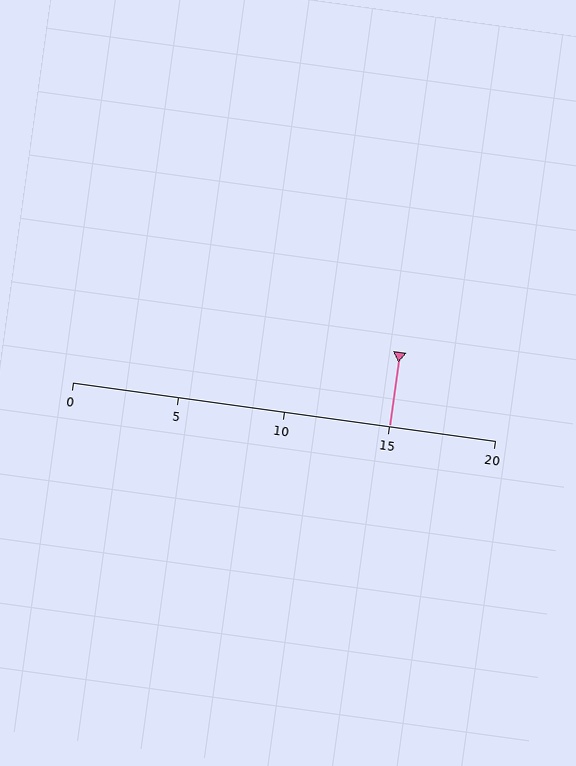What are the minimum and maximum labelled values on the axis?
The axis runs from 0 to 20.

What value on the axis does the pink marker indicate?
The marker indicates approximately 15.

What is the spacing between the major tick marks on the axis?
The major ticks are spaced 5 apart.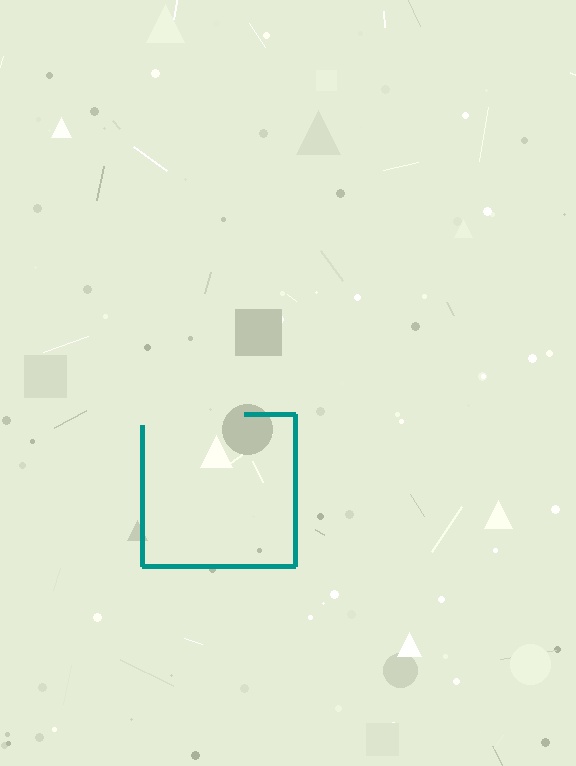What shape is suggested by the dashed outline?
The dashed outline suggests a square.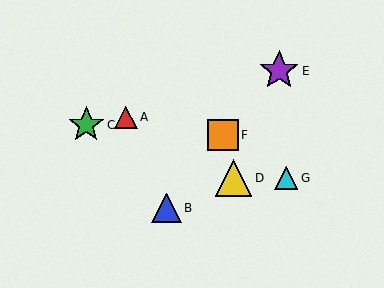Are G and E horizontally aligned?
No, G is at y≈178 and E is at y≈71.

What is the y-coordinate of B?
Object B is at y≈208.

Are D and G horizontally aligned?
Yes, both are at y≈178.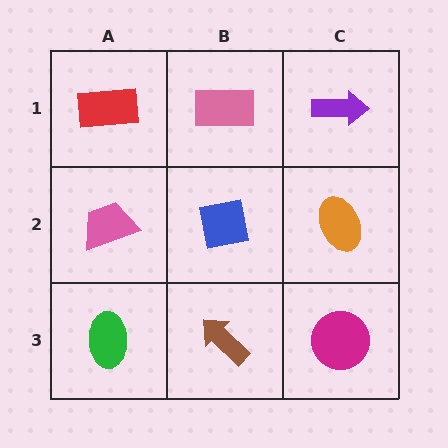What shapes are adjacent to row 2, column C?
A purple arrow (row 1, column C), a magenta circle (row 3, column C), a blue square (row 2, column B).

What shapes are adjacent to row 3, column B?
A blue square (row 2, column B), a green ellipse (row 3, column A), a magenta circle (row 3, column C).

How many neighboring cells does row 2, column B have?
4.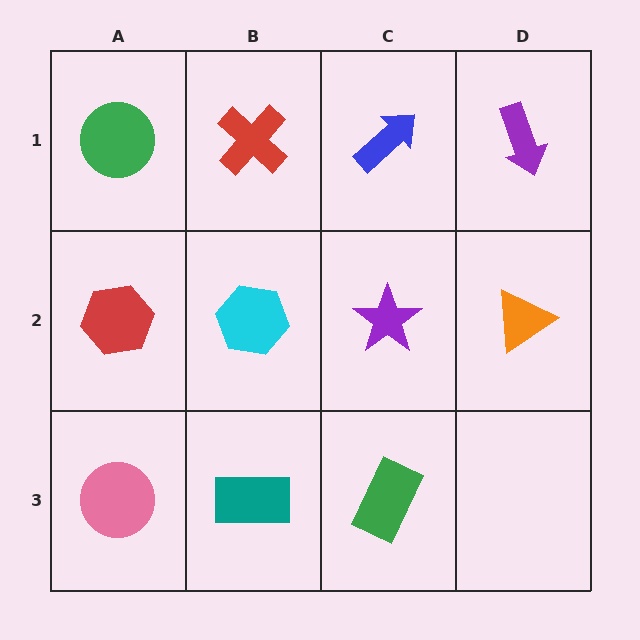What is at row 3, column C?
A green rectangle.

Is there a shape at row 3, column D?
No, that cell is empty.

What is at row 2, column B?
A cyan hexagon.